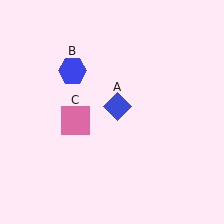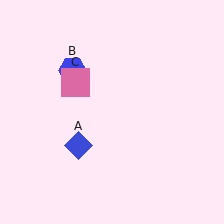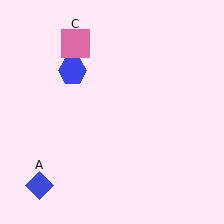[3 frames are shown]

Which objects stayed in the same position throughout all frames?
Blue hexagon (object B) remained stationary.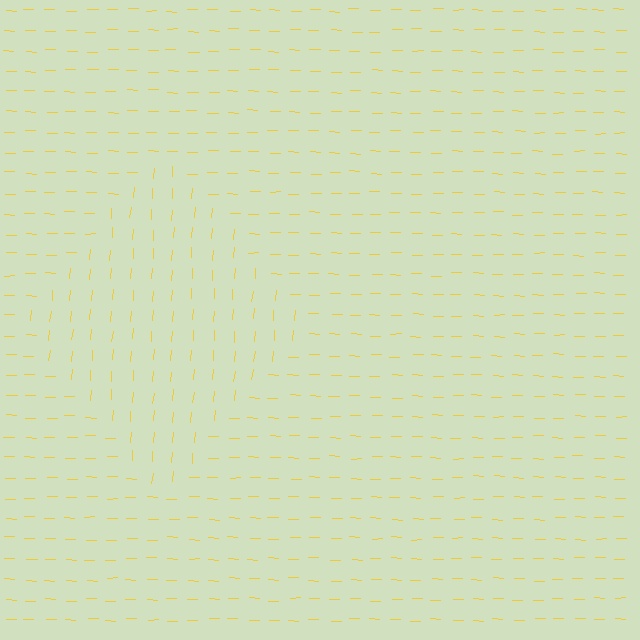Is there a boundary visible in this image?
Yes, there is a texture boundary formed by a change in line orientation.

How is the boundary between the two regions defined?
The boundary is defined purely by a change in line orientation (approximately 87 degrees difference). All lines are the same color and thickness.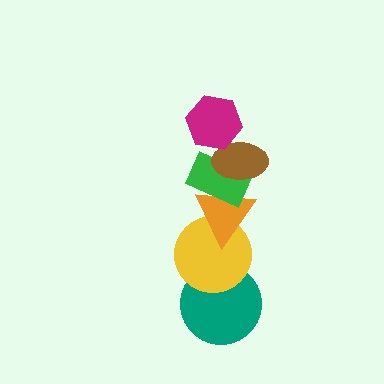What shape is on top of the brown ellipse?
The magenta hexagon is on top of the brown ellipse.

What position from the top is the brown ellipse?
The brown ellipse is 2nd from the top.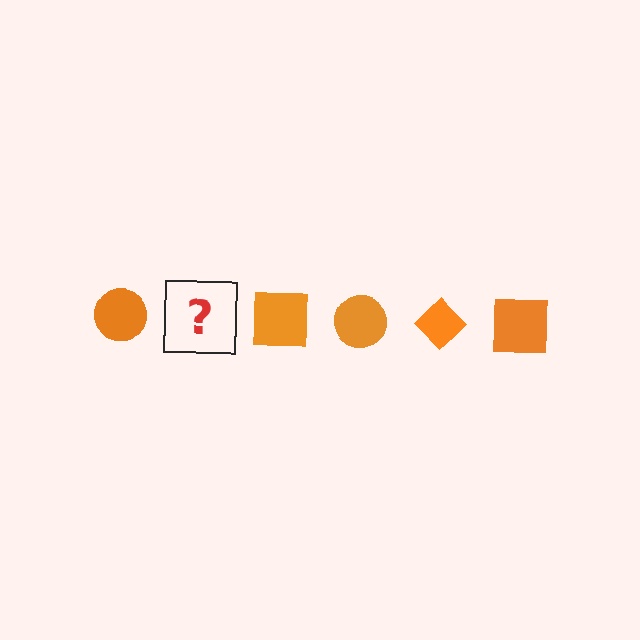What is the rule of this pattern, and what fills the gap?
The rule is that the pattern cycles through circle, diamond, square shapes in orange. The gap should be filled with an orange diamond.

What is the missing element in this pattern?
The missing element is an orange diamond.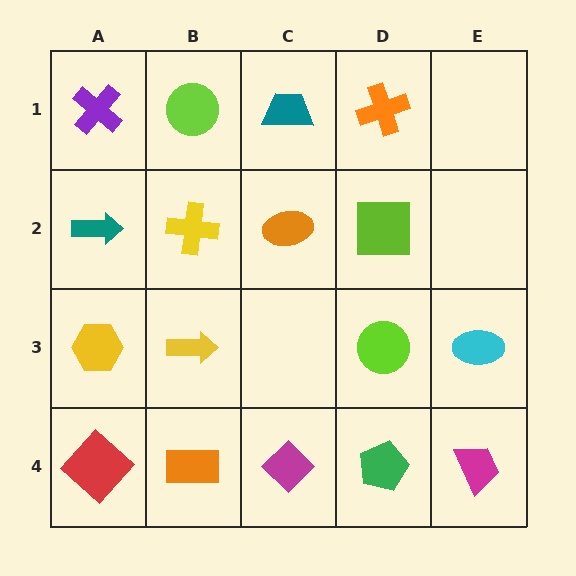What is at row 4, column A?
A red diamond.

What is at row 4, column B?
An orange rectangle.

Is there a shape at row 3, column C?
No, that cell is empty.